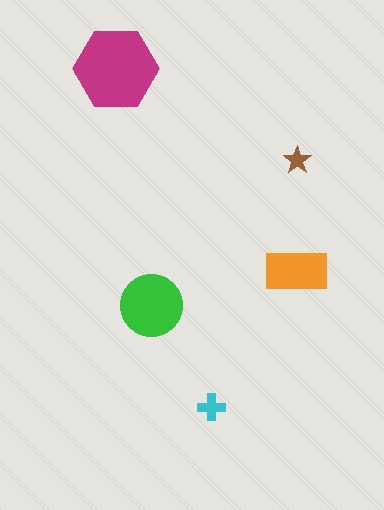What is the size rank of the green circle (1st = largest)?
2nd.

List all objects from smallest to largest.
The brown star, the cyan cross, the orange rectangle, the green circle, the magenta hexagon.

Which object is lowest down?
The cyan cross is bottommost.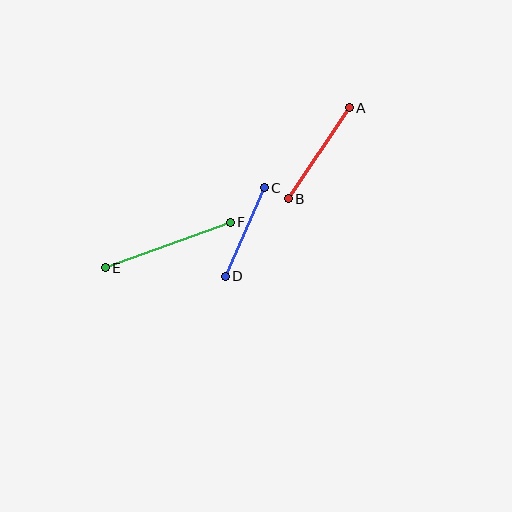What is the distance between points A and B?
The distance is approximately 109 pixels.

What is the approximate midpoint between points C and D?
The midpoint is at approximately (245, 232) pixels.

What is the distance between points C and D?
The distance is approximately 97 pixels.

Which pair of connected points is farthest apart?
Points E and F are farthest apart.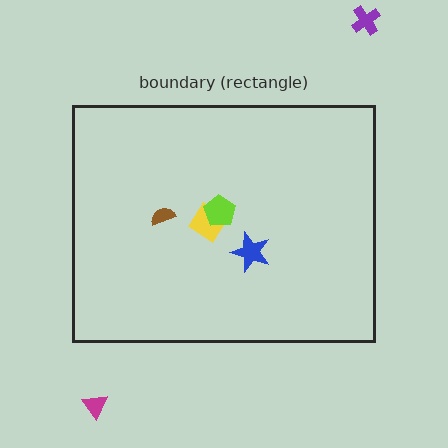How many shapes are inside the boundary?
4 inside, 2 outside.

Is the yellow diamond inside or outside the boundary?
Inside.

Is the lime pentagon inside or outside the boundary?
Inside.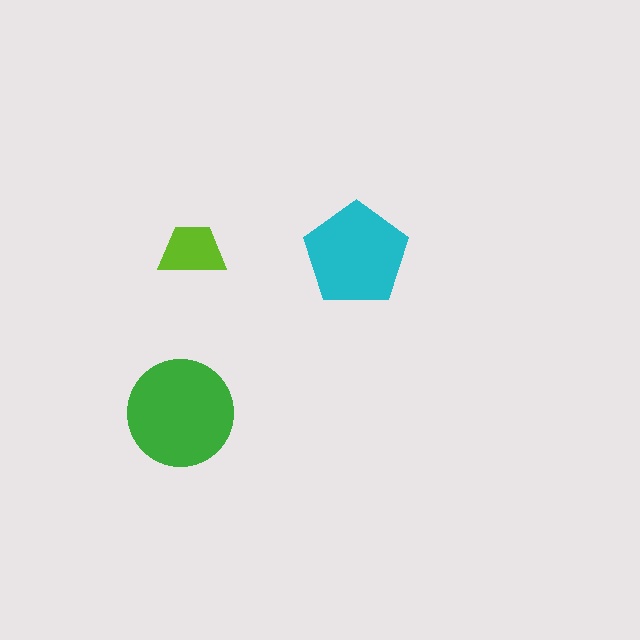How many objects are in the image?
There are 3 objects in the image.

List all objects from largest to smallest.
The green circle, the cyan pentagon, the lime trapezoid.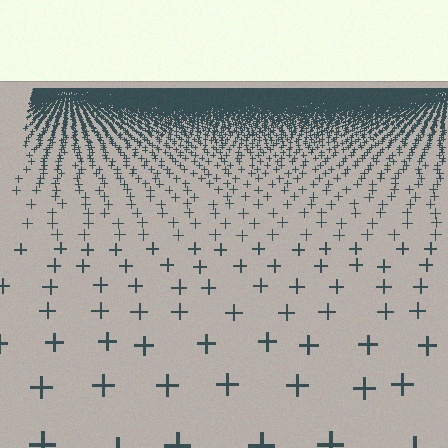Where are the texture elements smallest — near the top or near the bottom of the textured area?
Near the top.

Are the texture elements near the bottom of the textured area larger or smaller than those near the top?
Larger. Near the bottom, elements are closer to the viewer and appear at a bigger on-screen size.